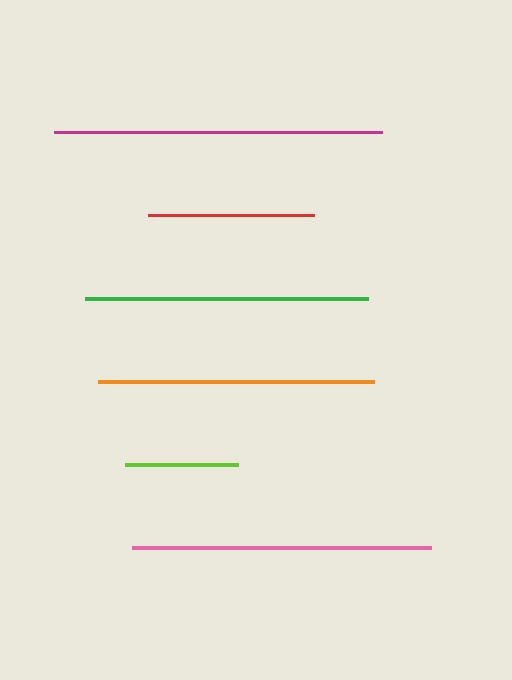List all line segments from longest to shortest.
From longest to shortest: magenta, pink, green, orange, red, lime.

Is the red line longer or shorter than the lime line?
The red line is longer than the lime line.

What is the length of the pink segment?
The pink segment is approximately 299 pixels long.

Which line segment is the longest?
The magenta line is the longest at approximately 328 pixels.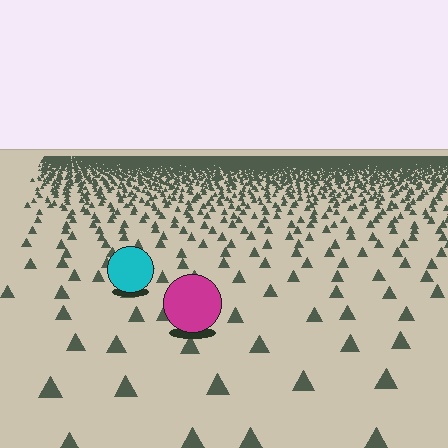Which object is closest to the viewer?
The magenta circle is closest. The texture marks near it are larger and more spread out.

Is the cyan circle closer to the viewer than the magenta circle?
No. The magenta circle is closer — you can tell from the texture gradient: the ground texture is coarser near it.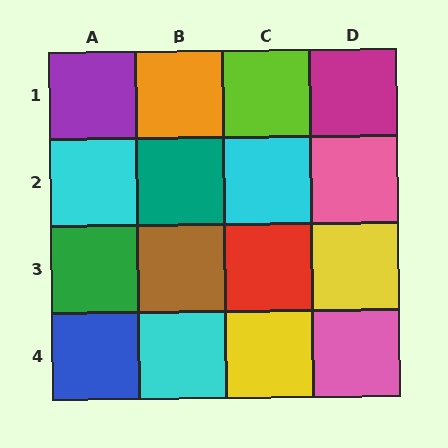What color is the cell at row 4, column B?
Cyan.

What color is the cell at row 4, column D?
Pink.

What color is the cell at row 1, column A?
Purple.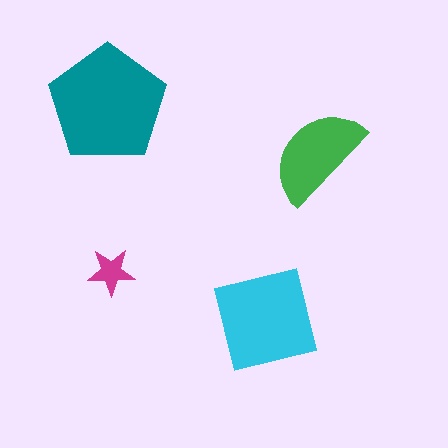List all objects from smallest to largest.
The magenta star, the green semicircle, the cyan square, the teal pentagon.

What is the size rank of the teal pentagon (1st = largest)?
1st.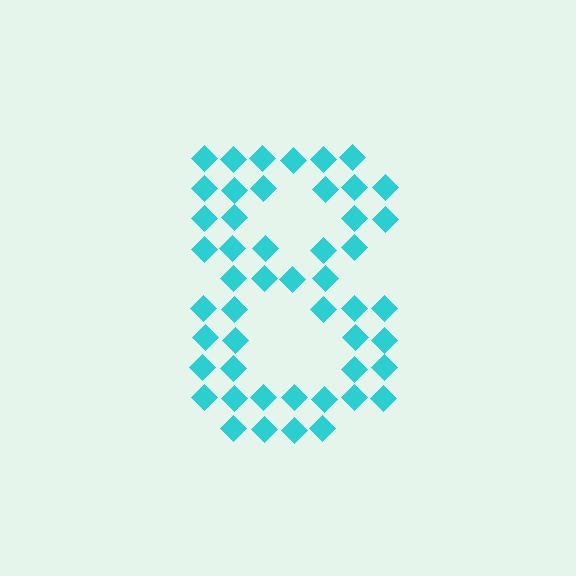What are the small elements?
The small elements are diamonds.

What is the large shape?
The large shape is the digit 8.